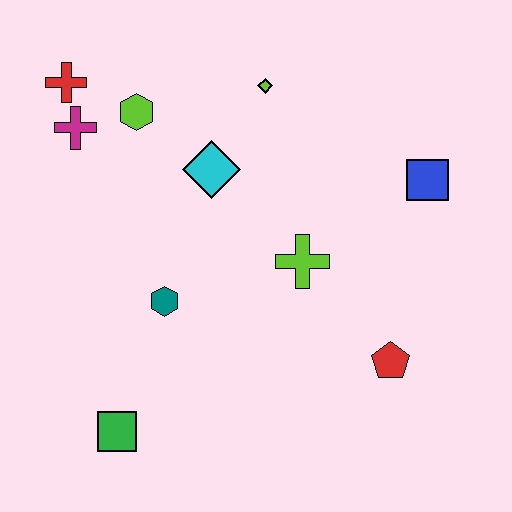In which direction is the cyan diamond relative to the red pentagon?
The cyan diamond is above the red pentagon.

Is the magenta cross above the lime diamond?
No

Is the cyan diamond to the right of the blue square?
No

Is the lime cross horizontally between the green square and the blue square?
Yes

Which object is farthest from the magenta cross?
The red pentagon is farthest from the magenta cross.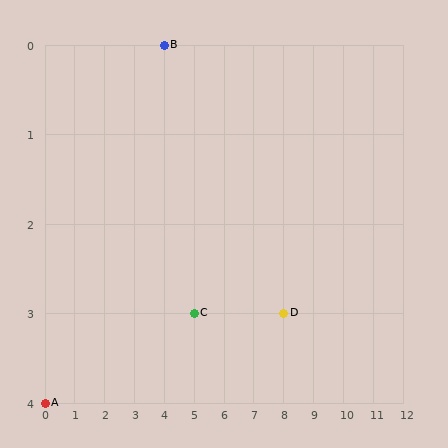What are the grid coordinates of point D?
Point D is at grid coordinates (8, 3).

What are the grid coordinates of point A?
Point A is at grid coordinates (0, 4).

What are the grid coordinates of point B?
Point B is at grid coordinates (4, 0).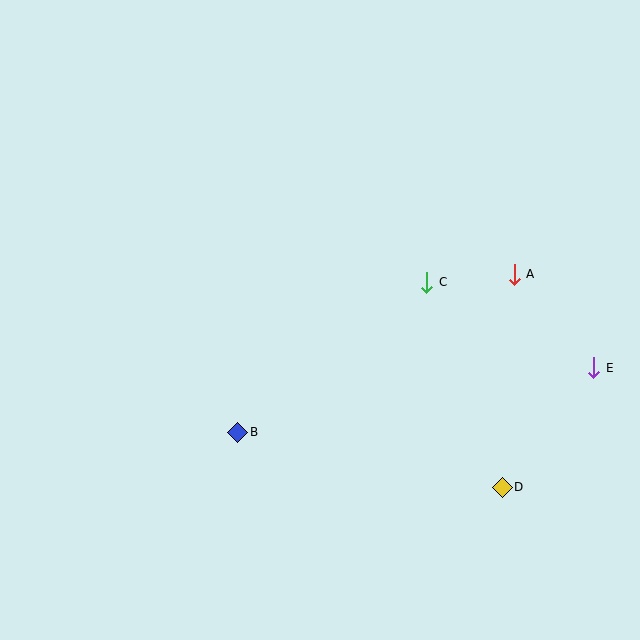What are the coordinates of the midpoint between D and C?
The midpoint between D and C is at (465, 385).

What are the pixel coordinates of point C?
Point C is at (427, 282).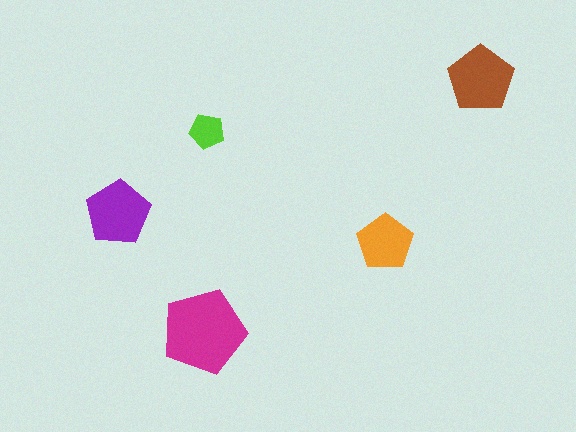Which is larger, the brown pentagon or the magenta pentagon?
The magenta one.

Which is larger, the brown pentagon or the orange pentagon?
The brown one.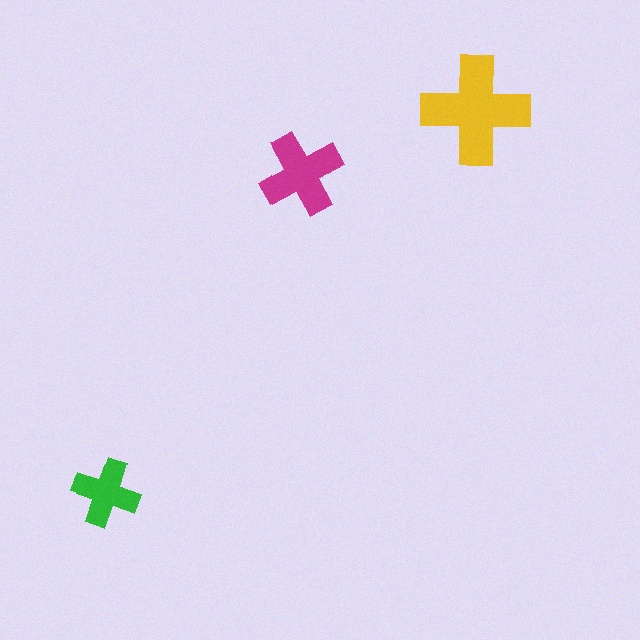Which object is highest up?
The yellow cross is topmost.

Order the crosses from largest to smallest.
the yellow one, the magenta one, the green one.